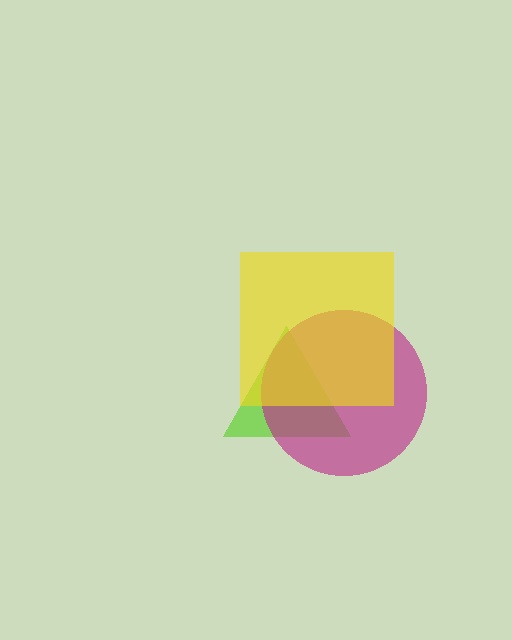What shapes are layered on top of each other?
The layered shapes are: a lime triangle, a magenta circle, a yellow square.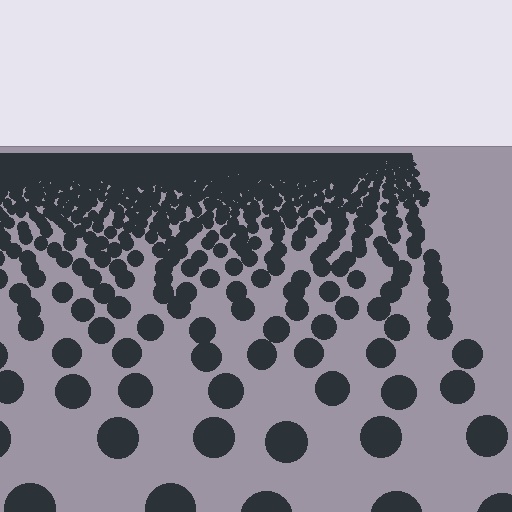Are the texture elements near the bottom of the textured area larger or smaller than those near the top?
Larger. Near the bottom, elements are closer to the viewer and appear at a bigger on-screen size.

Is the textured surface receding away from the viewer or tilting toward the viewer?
The surface is receding away from the viewer. Texture elements get smaller and denser toward the top.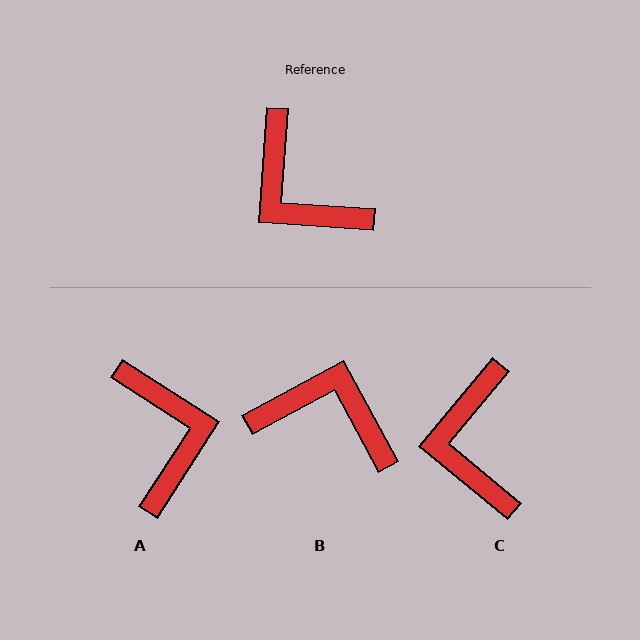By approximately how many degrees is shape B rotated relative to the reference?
Approximately 148 degrees clockwise.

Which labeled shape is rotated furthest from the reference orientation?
A, about 151 degrees away.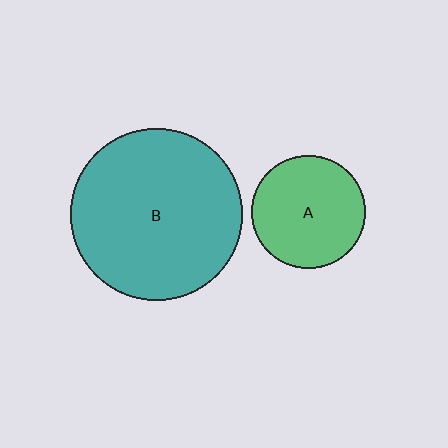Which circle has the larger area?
Circle B (teal).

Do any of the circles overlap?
No, none of the circles overlap.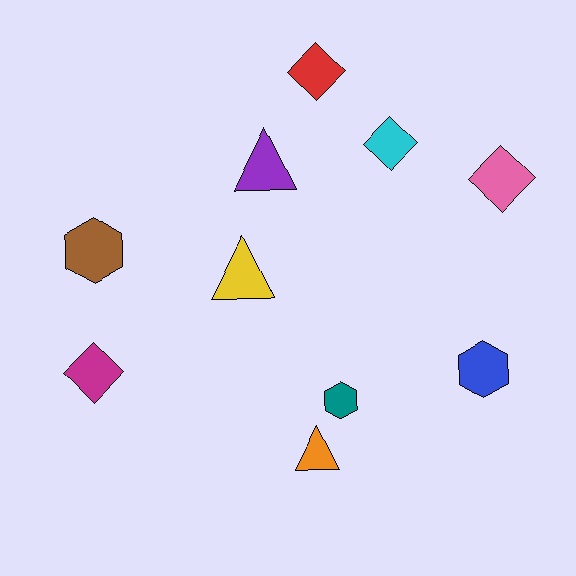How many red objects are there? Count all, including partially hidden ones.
There is 1 red object.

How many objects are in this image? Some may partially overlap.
There are 10 objects.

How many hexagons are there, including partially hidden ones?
There are 3 hexagons.